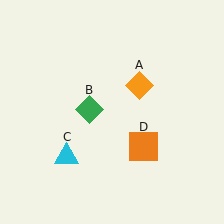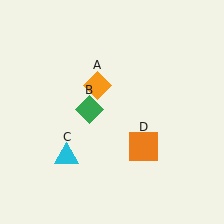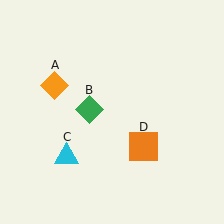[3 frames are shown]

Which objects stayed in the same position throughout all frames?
Green diamond (object B) and cyan triangle (object C) and orange square (object D) remained stationary.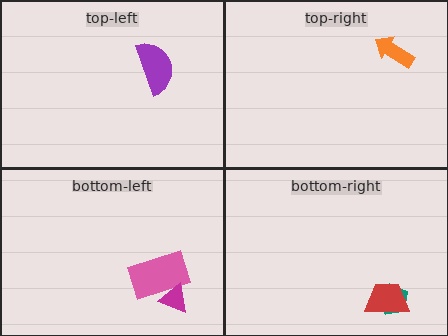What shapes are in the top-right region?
The orange arrow.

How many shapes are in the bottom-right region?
2.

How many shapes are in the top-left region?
1.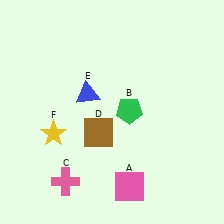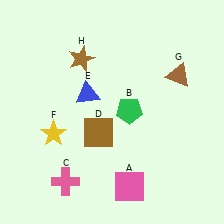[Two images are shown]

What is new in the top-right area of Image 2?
A brown triangle (G) was added in the top-right area of Image 2.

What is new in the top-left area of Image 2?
A brown star (H) was added in the top-left area of Image 2.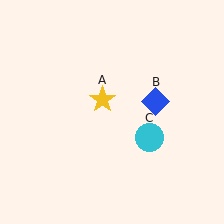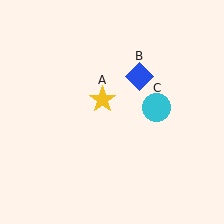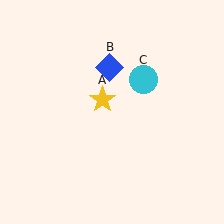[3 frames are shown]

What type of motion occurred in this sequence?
The blue diamond (object B), cyan circle (object C) rotated counterclockwise around the center of the scene.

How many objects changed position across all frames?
2 objects changed position: blue diamond (object B), cyan circle (object C).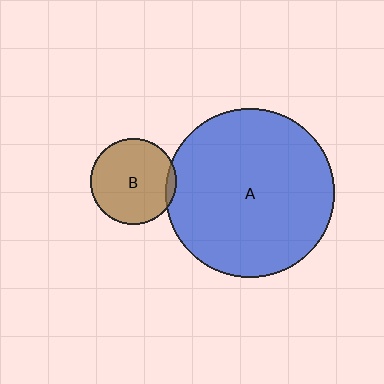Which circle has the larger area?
Circle A (blue).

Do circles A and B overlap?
Yes.